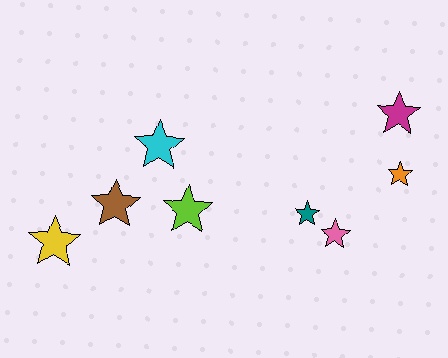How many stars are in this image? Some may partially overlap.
There are 8 stars.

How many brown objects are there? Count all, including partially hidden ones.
There is 1 brown object.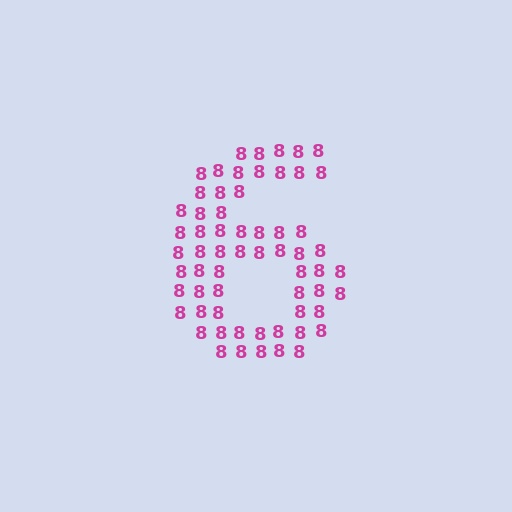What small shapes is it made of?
It is made of small digit 8's.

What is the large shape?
The large shape is the digit 6.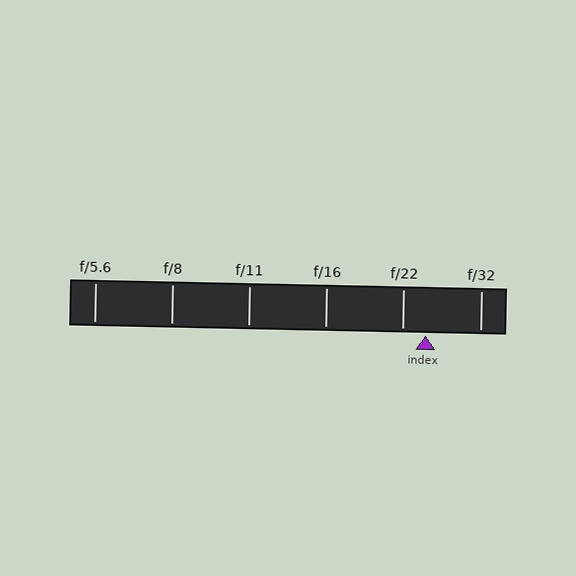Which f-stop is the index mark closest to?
The index mark is closest to f/22.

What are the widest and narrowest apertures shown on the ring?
The widest aperture shown is f/5.6 and the narrowest is f/32.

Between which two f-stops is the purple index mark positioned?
The index mark is between f/22 and f/32.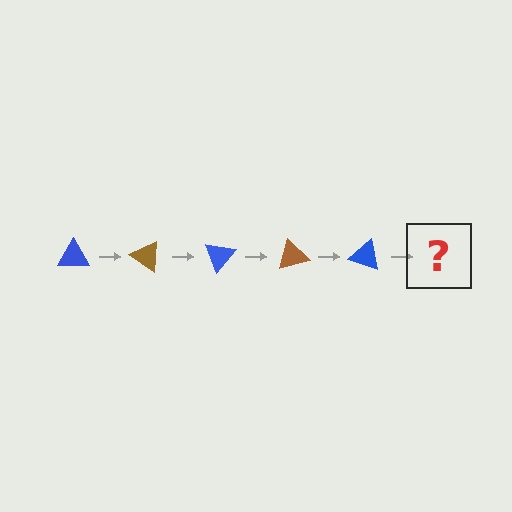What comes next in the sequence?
The next element should be a brown triangle, rotated 175 degrees from the start.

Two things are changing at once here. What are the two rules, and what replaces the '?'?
The two rules are that it rotates 35 degrees each step and the color cycles through blue and brown. The '?' should be a brown triangle, rotated 175 degrees from the start.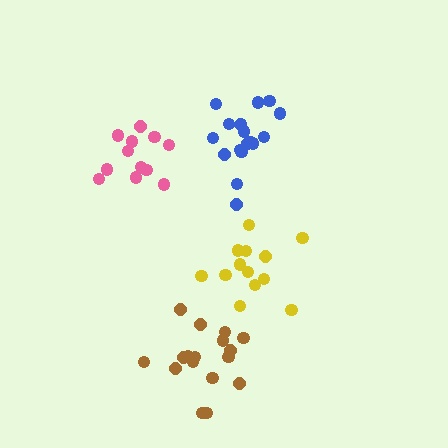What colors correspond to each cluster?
The clusters are colored: brown, pink, blue, yellow.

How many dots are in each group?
Group 1: 17 dots, Group 2: 12 dots, Group 3: 18 dots, Group 4: 13 dots (60 total).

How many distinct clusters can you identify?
There are 4 distinct clusters.